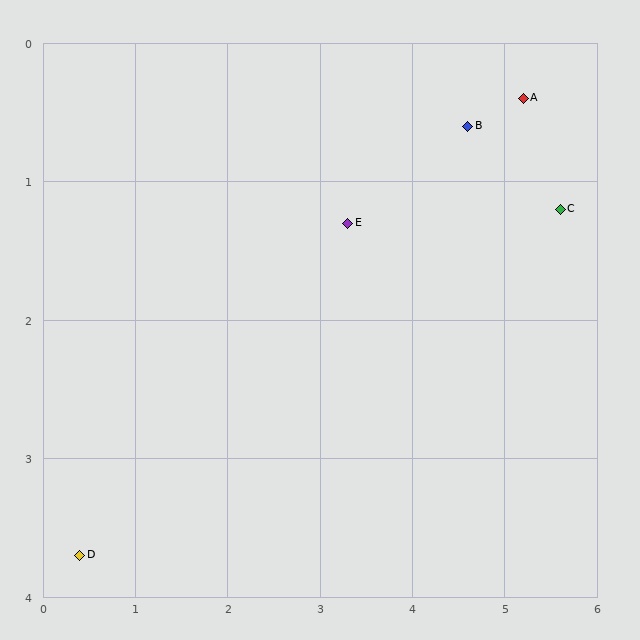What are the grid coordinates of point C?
Point C is at approximately (5.6, 1.2).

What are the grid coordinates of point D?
Point D is at approximately (0.4, 3.7).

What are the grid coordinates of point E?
Point E is at approximately (3.3, 1.3).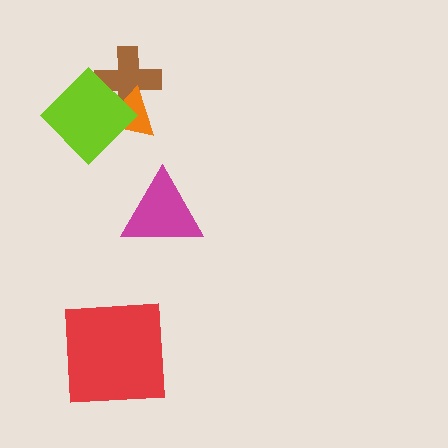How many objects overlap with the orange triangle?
2 objects overlap with the orange triangle.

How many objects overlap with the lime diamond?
2 objects overlap with the lime diamond.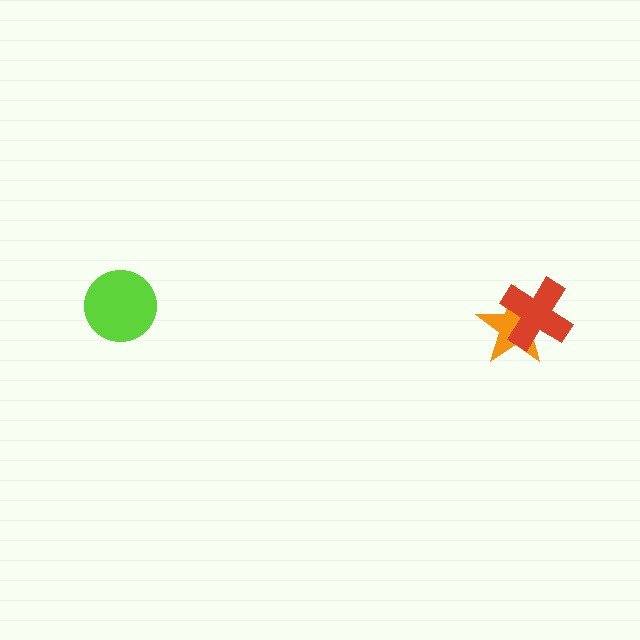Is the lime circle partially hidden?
No, no other shape covers it.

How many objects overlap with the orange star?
1 object overlaps with the orange star.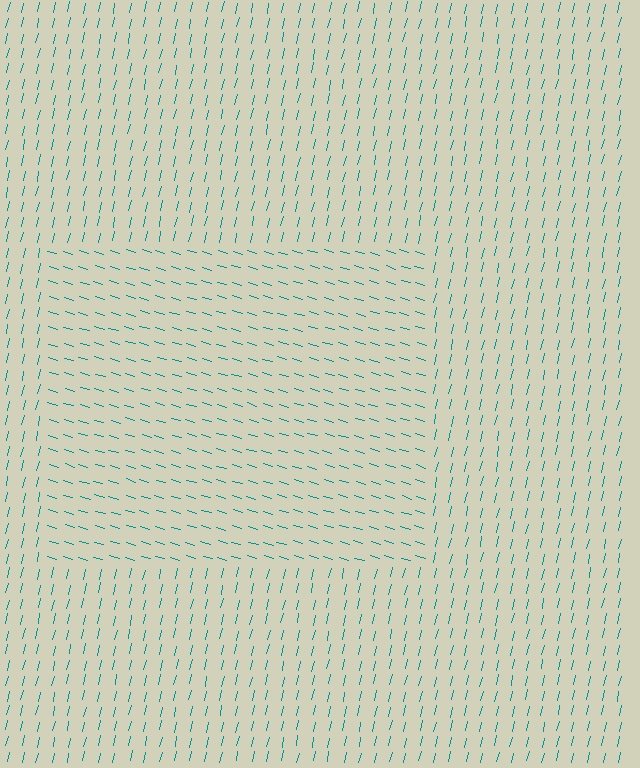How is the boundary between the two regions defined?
The boundary is defined purely by a change in line orientation (approximately 86 degrees difference). All lines are the same color and thickness.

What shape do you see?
I see a rectangle.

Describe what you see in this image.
The image is filled with small teal line segments. A rectangle region in the image has lines oriented differently from the surrounding lines, creating a visible texture boundary.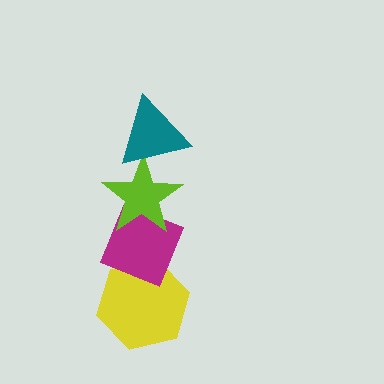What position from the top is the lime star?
The lime star is 2nd from the top.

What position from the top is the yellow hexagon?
The yellow hexagon is 4th from the top.